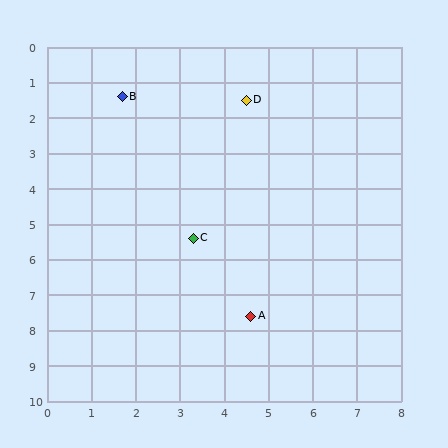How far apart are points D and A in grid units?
Points D and A are about 6.1 grid units apart.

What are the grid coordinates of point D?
Point D is at approximately (4.5, 1.5).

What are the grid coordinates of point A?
Point A is at approximately (4.6, 7.6).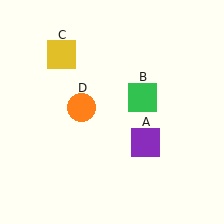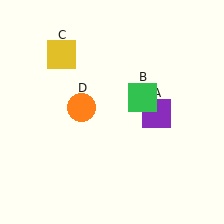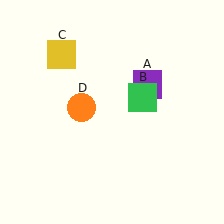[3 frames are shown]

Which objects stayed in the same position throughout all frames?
Green square (object B) and yellow square (object C) and orange circle (object D) remained stationary.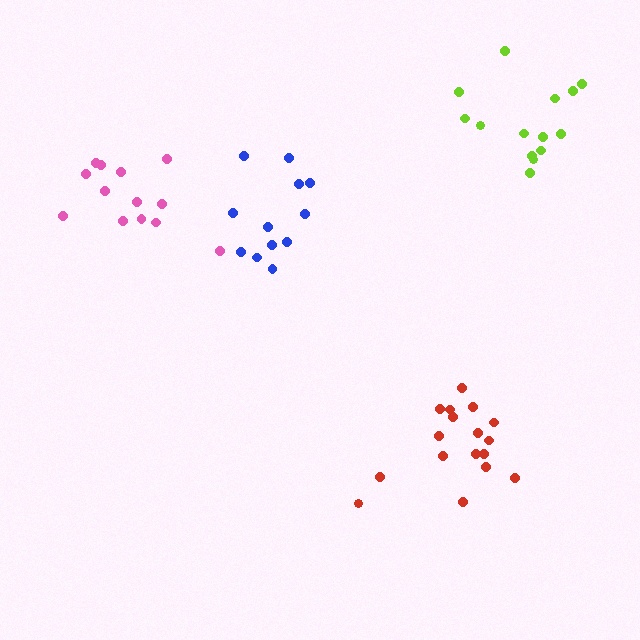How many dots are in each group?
Group 1: 17 dots, Group 2: 14 dots, Group 3: 12 dots, Group 4: 13 dots (56 total).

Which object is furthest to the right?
The lime cluster is rightmost.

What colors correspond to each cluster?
The clusters are colored: red, lime, blue, pink.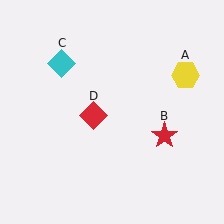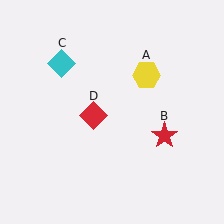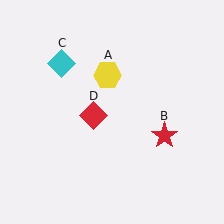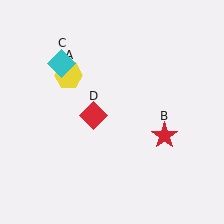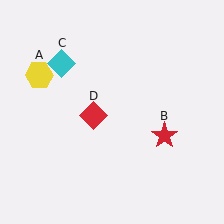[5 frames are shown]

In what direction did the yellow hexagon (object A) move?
The yellow hexagon (object A) moved left.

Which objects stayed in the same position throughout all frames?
Red star (object B) and cyan diamond (object C) and red diamond (object D) remained stationary.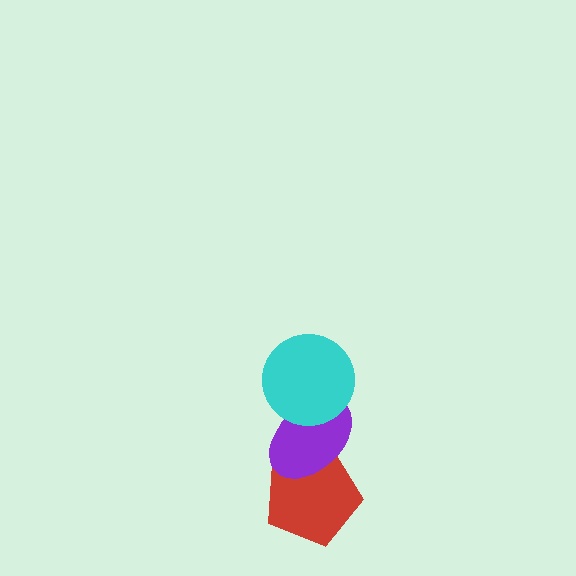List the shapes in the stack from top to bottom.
From top to bottom: the cyan circle, the purple ellipse, the red pentagon.